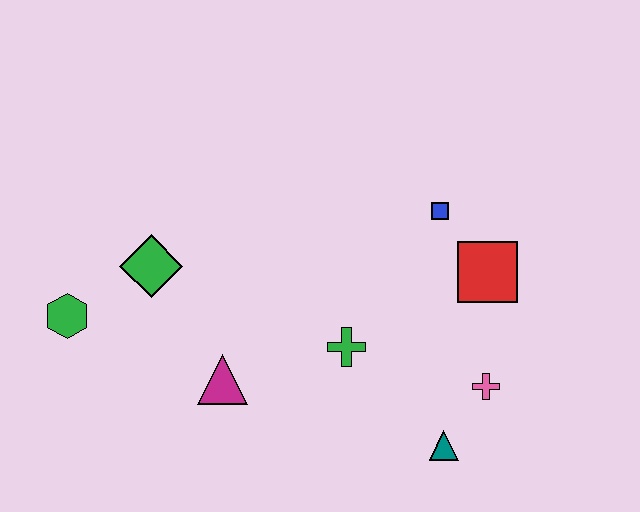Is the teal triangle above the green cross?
No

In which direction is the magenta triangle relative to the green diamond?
The magenta triangle is below the green diamond.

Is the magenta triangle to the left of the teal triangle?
Yes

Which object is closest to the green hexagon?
The green diamond is closest to the green hexagon.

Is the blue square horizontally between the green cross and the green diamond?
No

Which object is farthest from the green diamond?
The pink cross is farthest from the green diamond.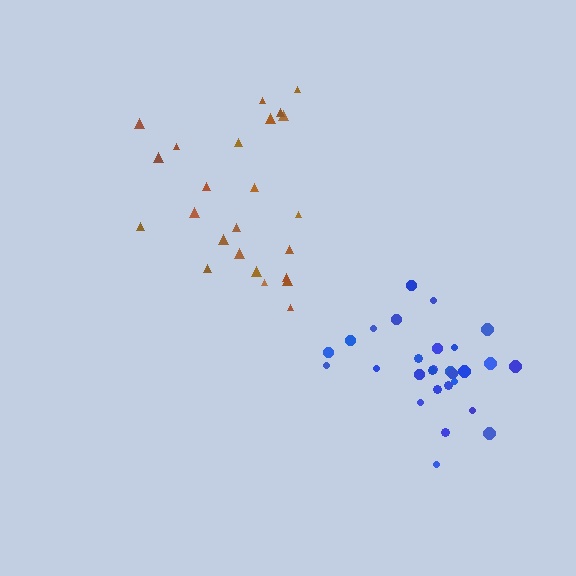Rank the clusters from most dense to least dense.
blue, brown.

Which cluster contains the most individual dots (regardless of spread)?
Blue (28).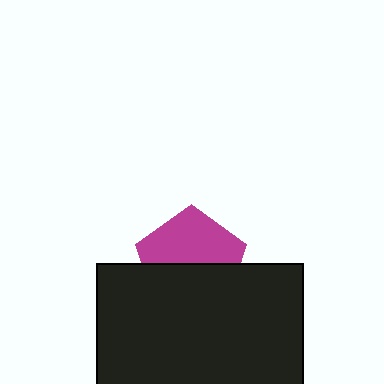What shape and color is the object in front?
The object in front is a black rectangle.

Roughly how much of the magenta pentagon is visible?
About half of it is visible (roughly 52%).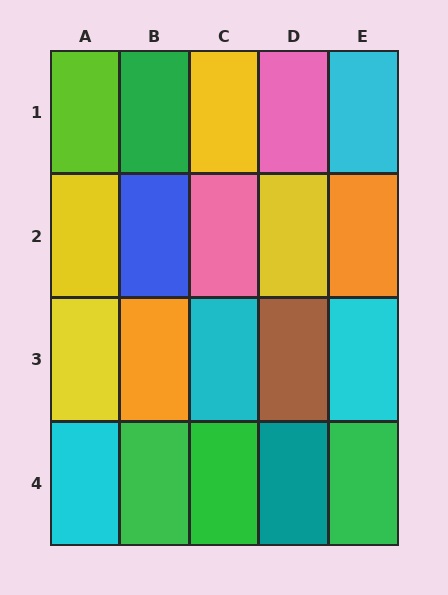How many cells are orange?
2 cells are orange.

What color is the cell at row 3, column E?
Cyan.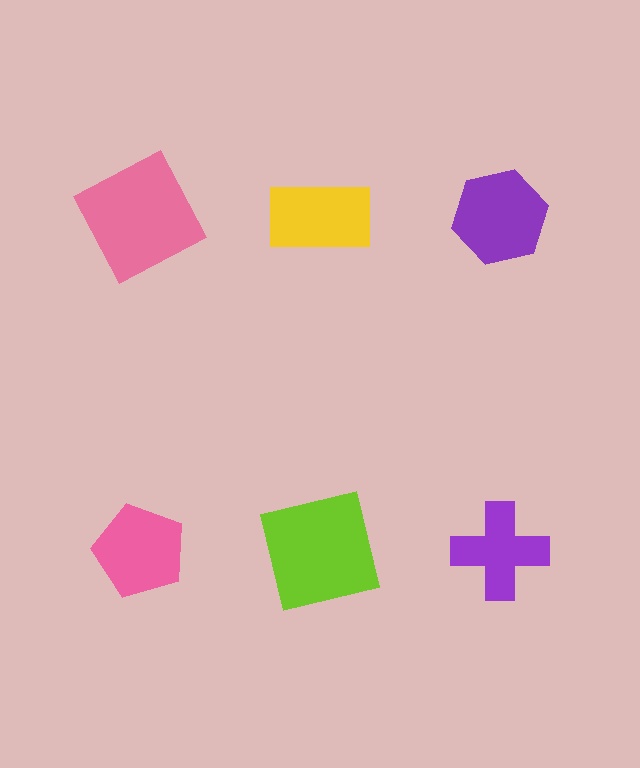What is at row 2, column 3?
A purple cross.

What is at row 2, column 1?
A pink pentagon.